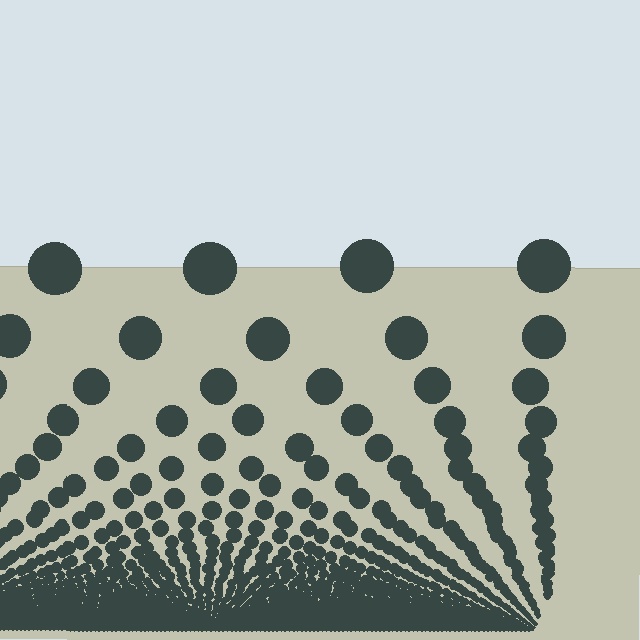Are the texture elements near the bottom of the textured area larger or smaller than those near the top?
Smaller. The gradient is inverted — elements near the bottom are smaller and denser.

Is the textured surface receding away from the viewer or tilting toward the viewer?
The surface appears to tilt toward the viewer. Texture elements get larger and sparser toward the top.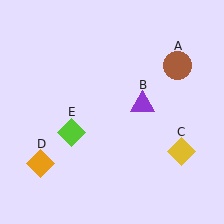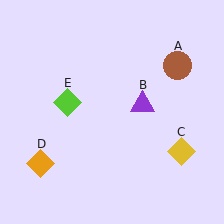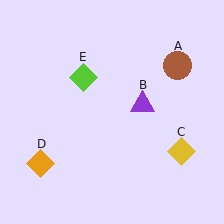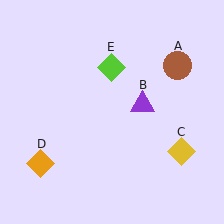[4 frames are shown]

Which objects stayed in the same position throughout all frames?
Brown circle (object A) and purple triangle (object B) and yellow diamond (object C) and orange diamond (object D) remained stationary.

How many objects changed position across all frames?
1 object changed position: lime diamond (object E).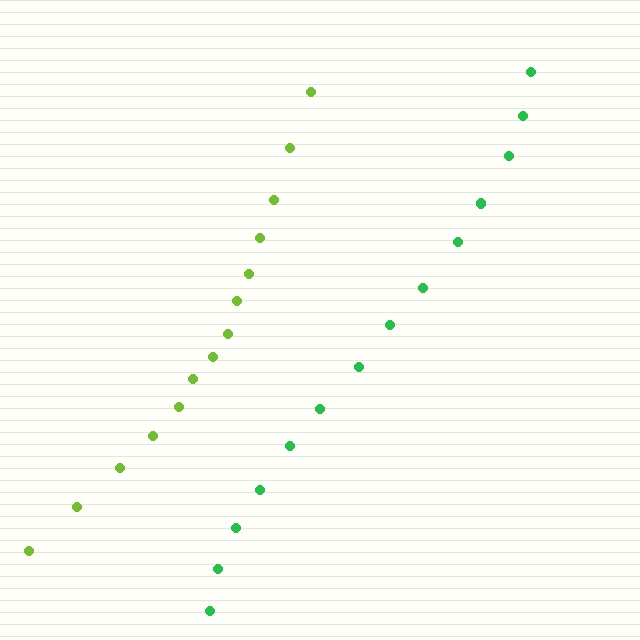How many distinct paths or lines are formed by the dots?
There are 2 distinct paths.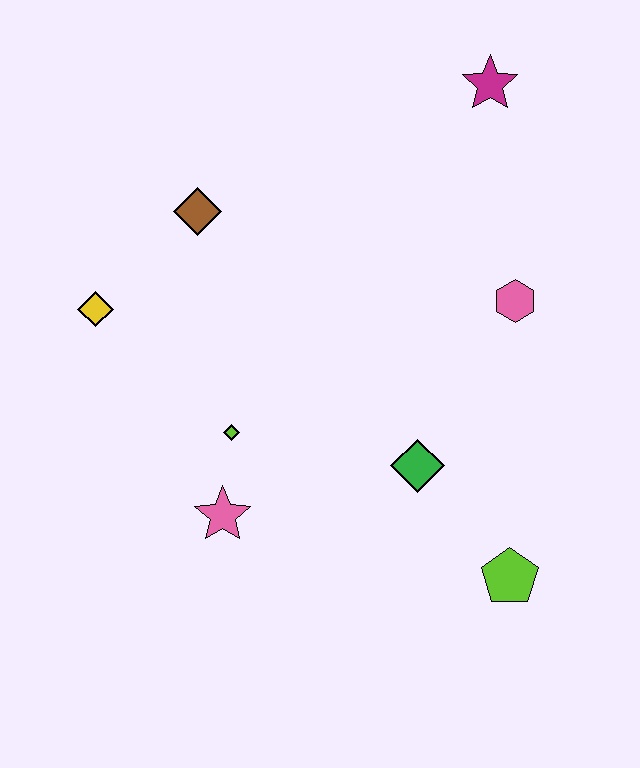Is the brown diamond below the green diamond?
No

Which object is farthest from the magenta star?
The pink star is farthest from the magenta star.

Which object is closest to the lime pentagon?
The green diamond is closest to the lime pentagon.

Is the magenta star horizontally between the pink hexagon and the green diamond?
Yes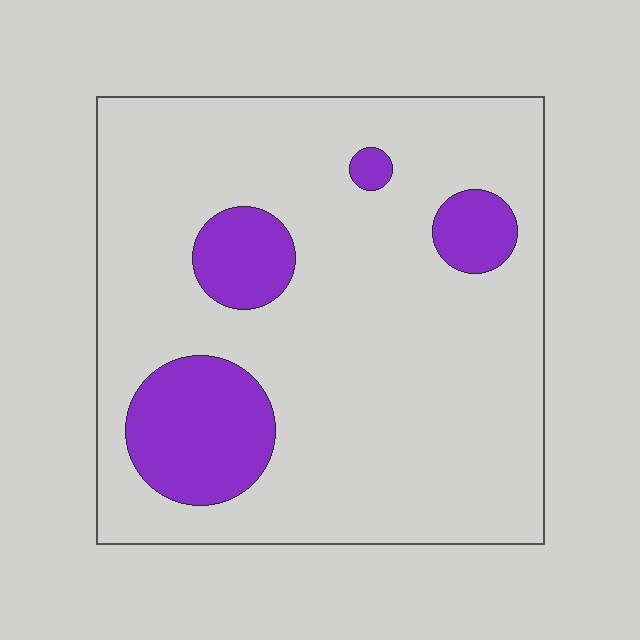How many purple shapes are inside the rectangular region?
4.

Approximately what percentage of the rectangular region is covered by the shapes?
Approximately 15%.